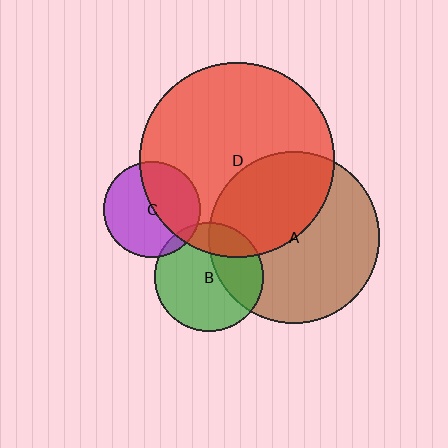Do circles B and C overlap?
Yes.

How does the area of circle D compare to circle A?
Approximately 1.3 times.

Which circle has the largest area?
Circle D (red).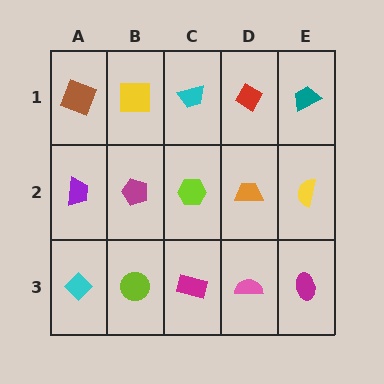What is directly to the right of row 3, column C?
A pink semicircle.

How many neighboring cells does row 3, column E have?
2.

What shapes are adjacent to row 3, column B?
A magenta pentagon (row 2, column B), a cyan diamond (row 3, column A), a magenta rectangle (row 3, column C).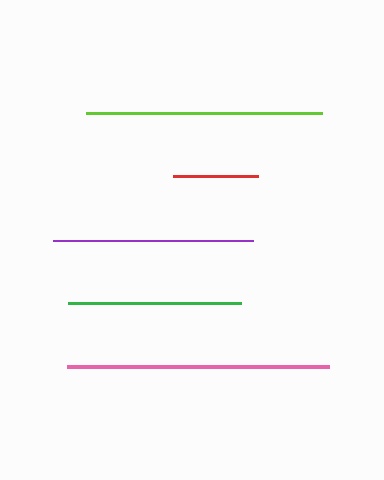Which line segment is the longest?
The pink line is the longest at approximately 262 pixels.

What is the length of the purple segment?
The purple segment is approximately 201 pixels long.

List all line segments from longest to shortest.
From longest to shortest: pink, lime, purple, green, red.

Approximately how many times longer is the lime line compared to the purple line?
The lime line is approximately 1.2 times the length of the purple line.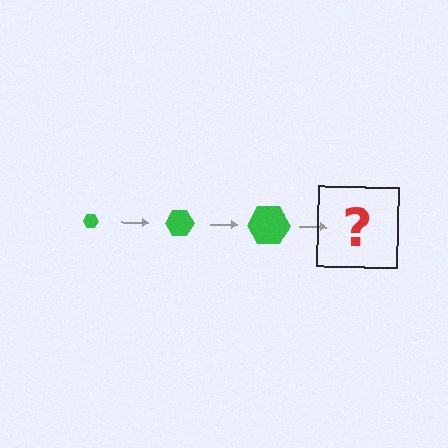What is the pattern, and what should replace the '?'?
The pattern is that the hexagon gets progressively larger each step. The '?' should be a green hexagon, larger than the previous one.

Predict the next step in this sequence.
The next step is a green hexagon, larger than the previous one.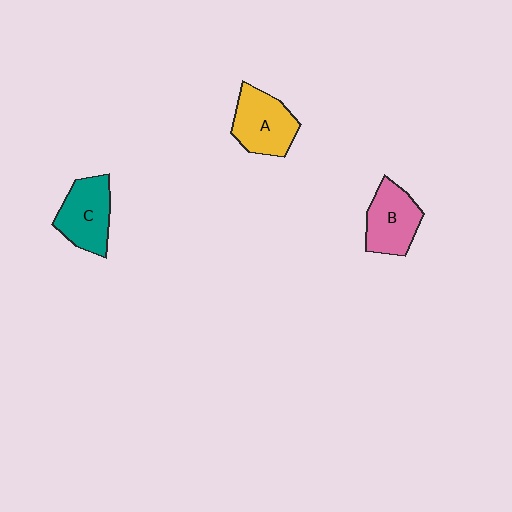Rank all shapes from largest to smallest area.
From largest to smallest: A (yellow), C (teal), B (pink).